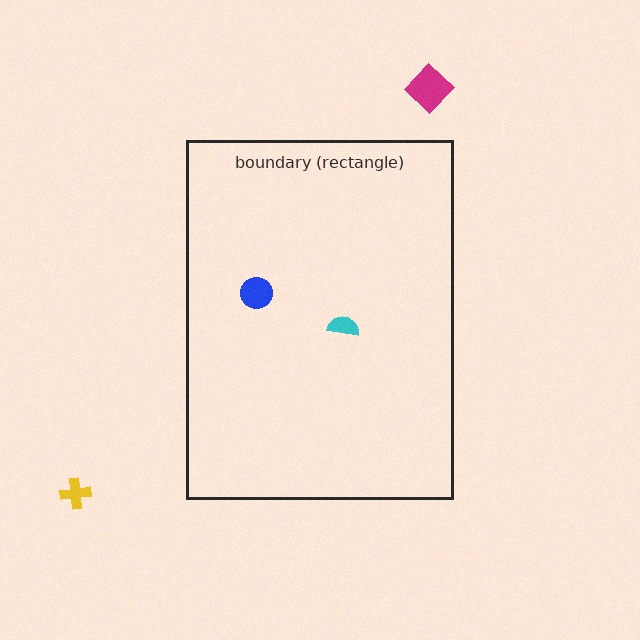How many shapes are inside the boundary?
2 inside, 2 outside.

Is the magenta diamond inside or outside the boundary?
Outside.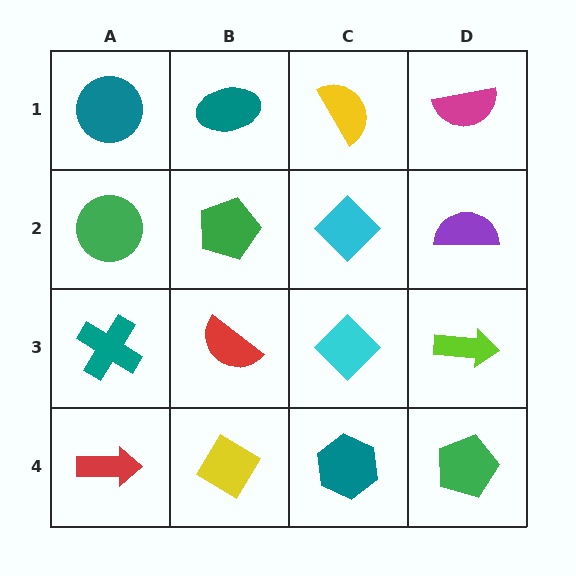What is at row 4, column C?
A teal hexagon.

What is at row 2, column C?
A cyan diamond.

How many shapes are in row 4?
4 shapes.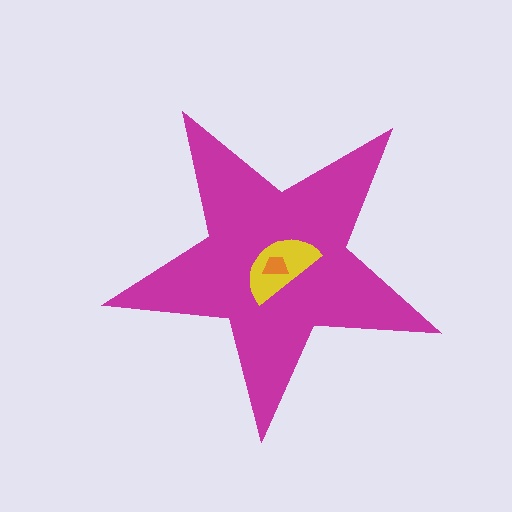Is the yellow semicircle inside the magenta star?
Yes.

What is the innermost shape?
The orange trapezoid.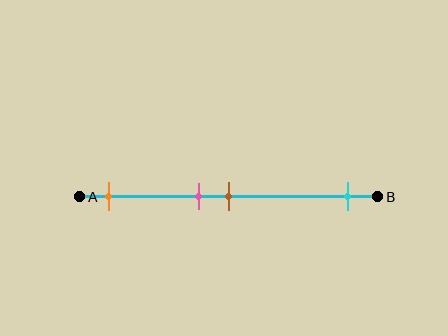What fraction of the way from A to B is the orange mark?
The orange mark is approximately 10% (0.1) of the way from A to B.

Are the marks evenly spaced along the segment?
No, the marks are not evenly spaced.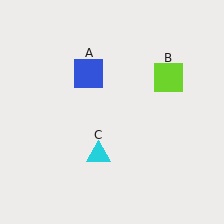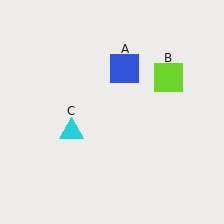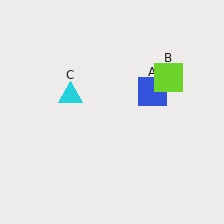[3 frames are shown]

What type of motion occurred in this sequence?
The blue square (object A), cyan triangle (object C) rotated clockwise around the center of the scene.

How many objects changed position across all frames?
2 objects changed position: blue square (object A), cyan triangle (object C).